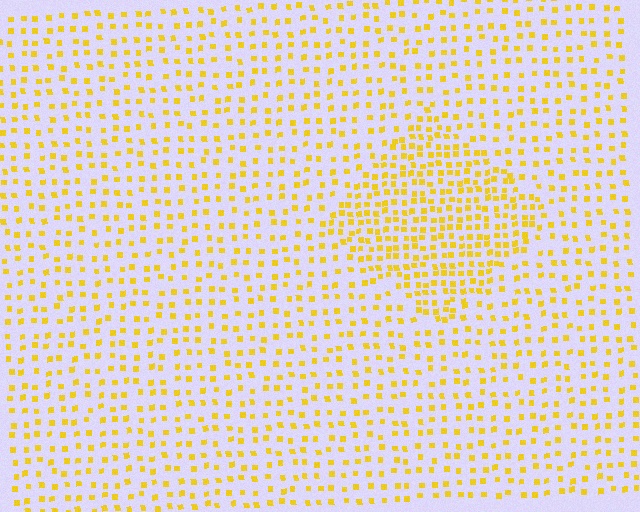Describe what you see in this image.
The image contains small yellow elements arranged at two different densities. A diamond-shaped region is visible where the elements are more densely packed than the surrounding area.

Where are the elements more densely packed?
The elements are more densely packed inside the diamond boundary.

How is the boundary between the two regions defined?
The boundary is defined by a change in element density (approximately 1.9x ratio). All elements are the same color, size, and shape.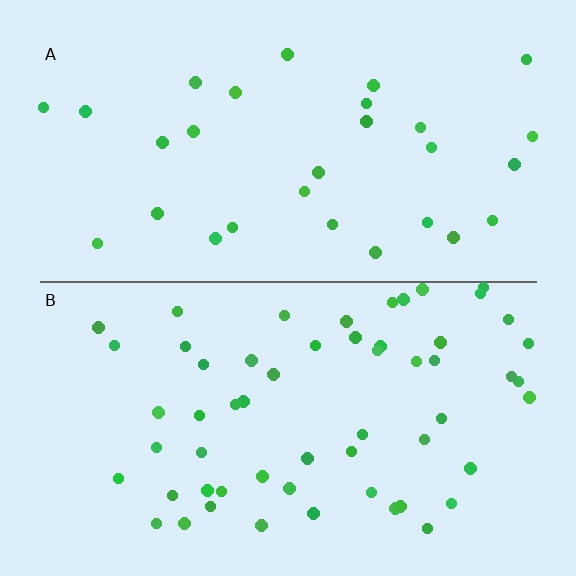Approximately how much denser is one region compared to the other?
Approximately 2.0× — region B over region A.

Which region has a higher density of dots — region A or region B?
B (the bottom).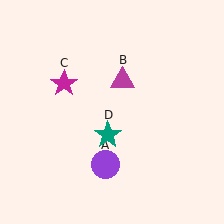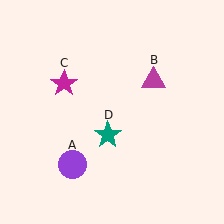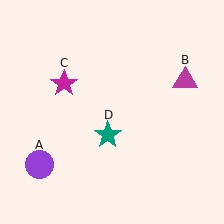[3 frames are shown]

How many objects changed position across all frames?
2 objects changed position: purple circle (object A), magenta triangle (object B).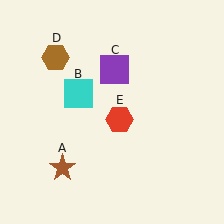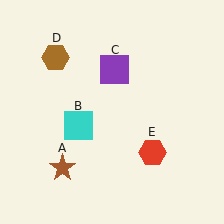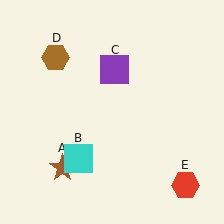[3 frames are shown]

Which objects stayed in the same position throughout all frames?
Brown star (object A) and purple square (object C) and brown hexagon (object D) remained stationary.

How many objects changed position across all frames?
2 objects changed position: cyan square (object B), red hexagon (object E).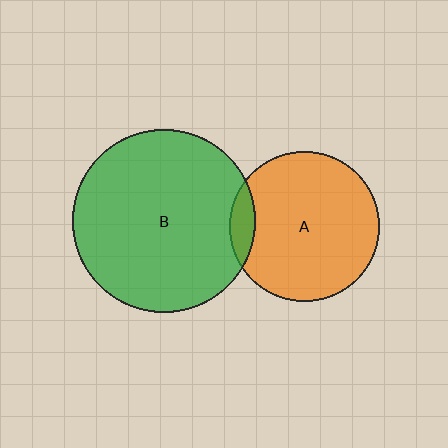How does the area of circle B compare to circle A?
Approximately 1.5 times.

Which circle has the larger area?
Circle B (green).